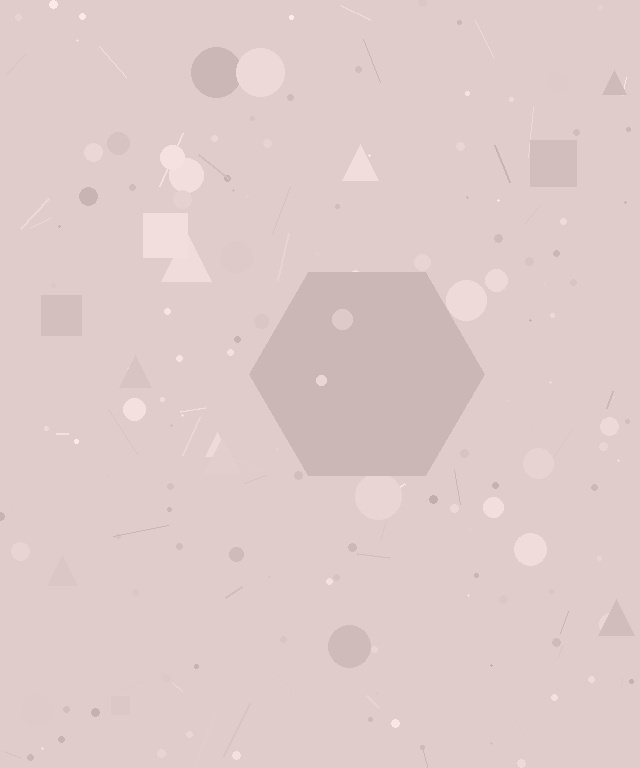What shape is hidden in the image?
A hexagon is hidden in the image.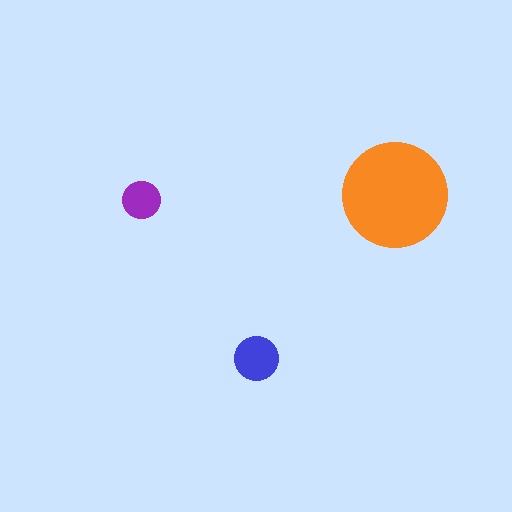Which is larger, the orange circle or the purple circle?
The orange one.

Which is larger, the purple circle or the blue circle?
The blue one.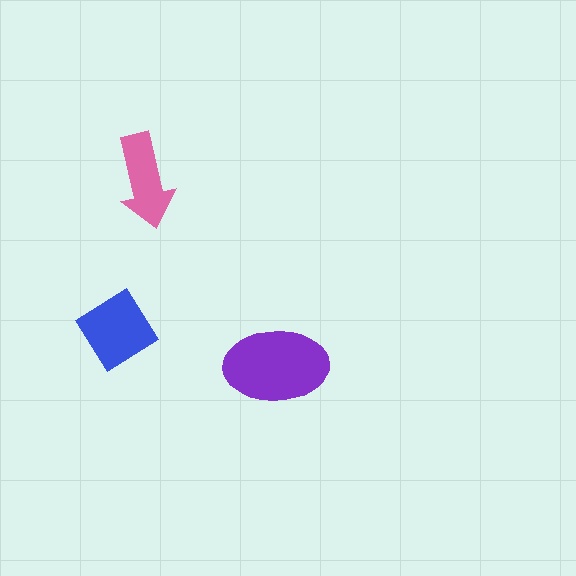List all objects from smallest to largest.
The pink arrow, the blue diamond, the purple ellipse.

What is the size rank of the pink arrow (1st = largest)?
3rd.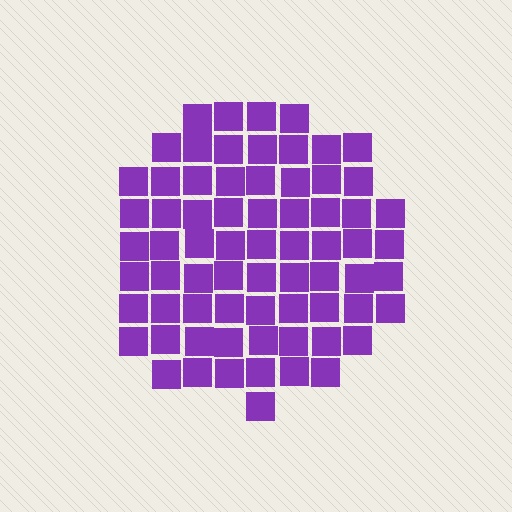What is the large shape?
The large shape is a circle.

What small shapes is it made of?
It is made of small squares.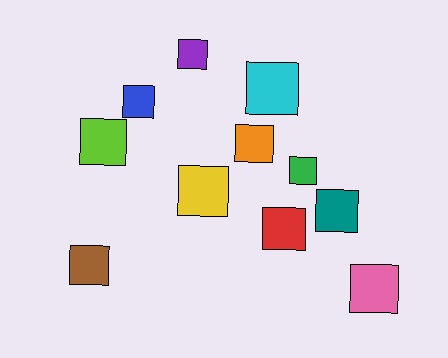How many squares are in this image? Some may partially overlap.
There are 11 squares.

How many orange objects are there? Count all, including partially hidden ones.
There is 1 orange object.